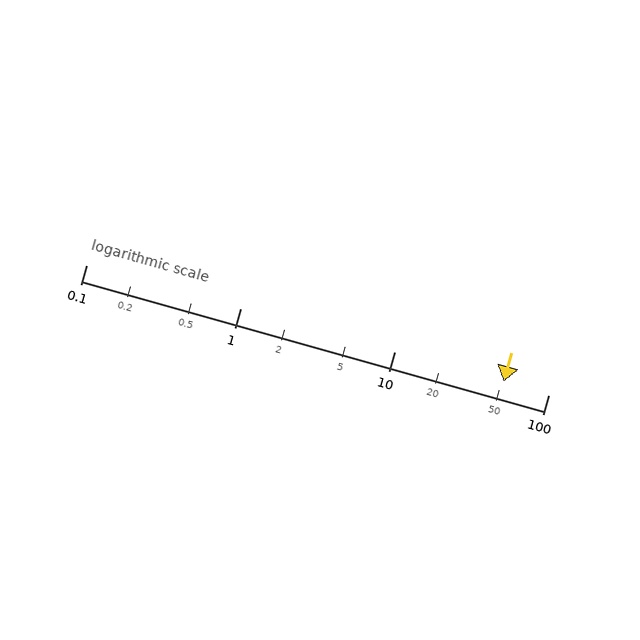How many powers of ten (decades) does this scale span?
The scale spans 3 decades, from 0.1 to 100.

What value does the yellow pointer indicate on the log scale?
The pointer indicates approximately 51.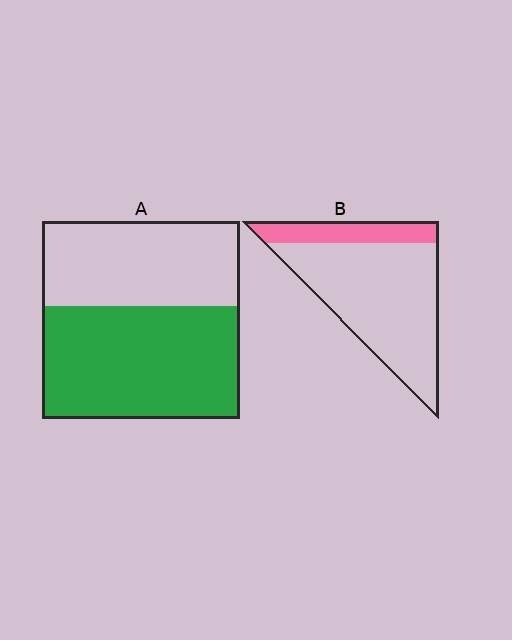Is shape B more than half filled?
No.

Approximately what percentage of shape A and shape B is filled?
A is approximately 55% and B is approximately 20%.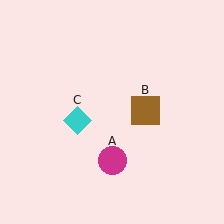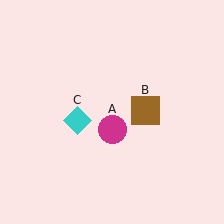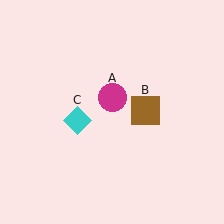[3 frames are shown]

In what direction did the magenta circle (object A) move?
The magenta circle (object A) moved up.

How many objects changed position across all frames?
1 object changed position: magenta circle (object A).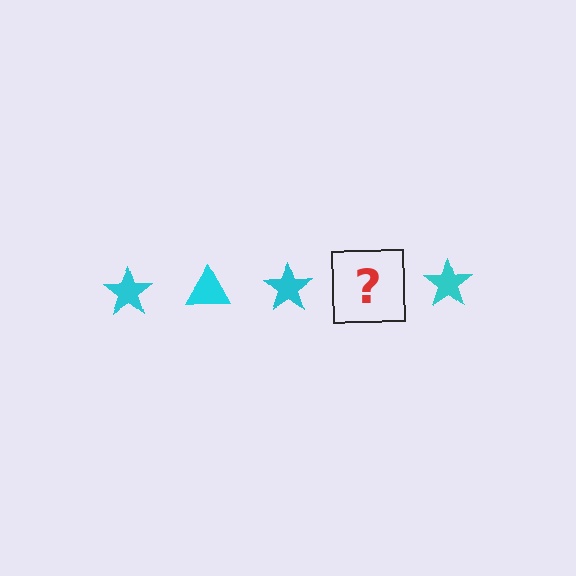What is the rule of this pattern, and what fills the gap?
The rule is that the pattern cycles through star, triangle shapes in cyan. The gap should be filled with a cyan triangle.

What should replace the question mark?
The question mark should be replaced with a cyan triangle.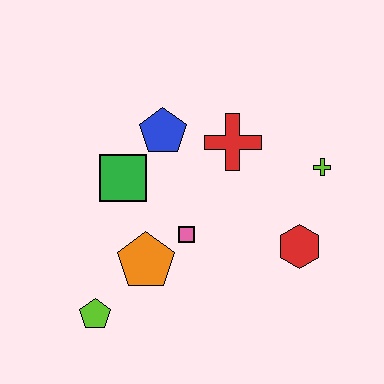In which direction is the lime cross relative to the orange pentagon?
The lime cross is to the right of the orange pentagon.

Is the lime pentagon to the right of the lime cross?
No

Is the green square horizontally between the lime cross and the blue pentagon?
No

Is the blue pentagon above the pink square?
Yes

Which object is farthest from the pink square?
The lime cross is farthest from the pink square.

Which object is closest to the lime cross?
The red hexagon is closest to the lime cross.